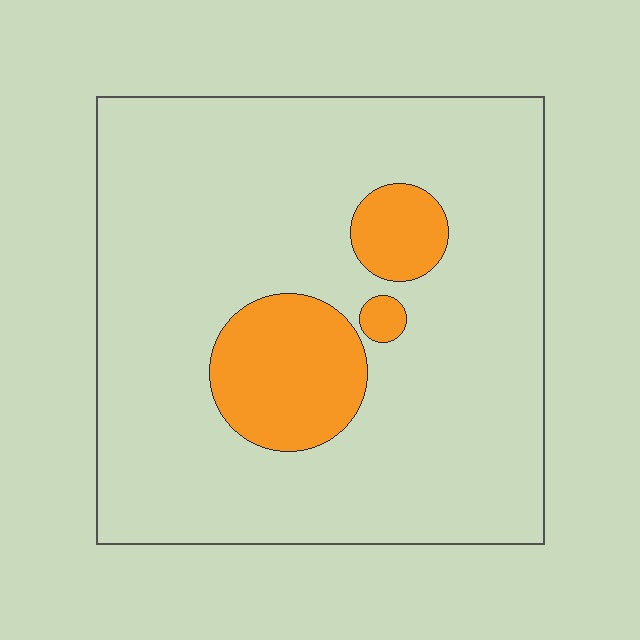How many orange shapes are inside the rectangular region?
3.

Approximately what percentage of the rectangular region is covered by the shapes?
Approximately 15%.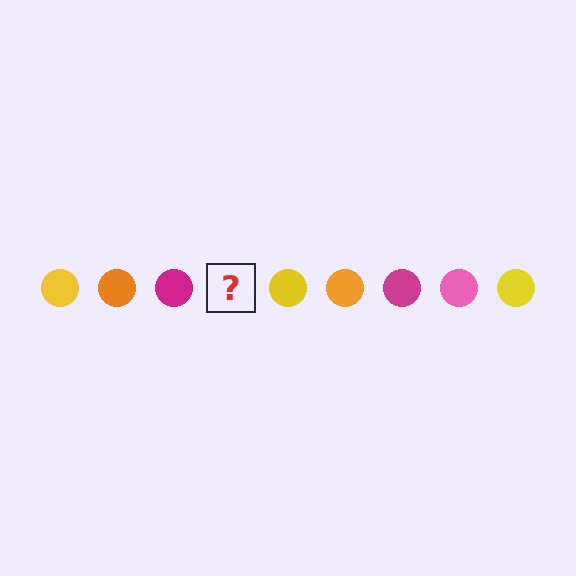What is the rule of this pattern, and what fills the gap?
The rule is that the pattern cycles through yellow, orange, magenta, pink circles. The gap should be filled with a pink circle.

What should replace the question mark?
The question mark should be replaced with a pink circle.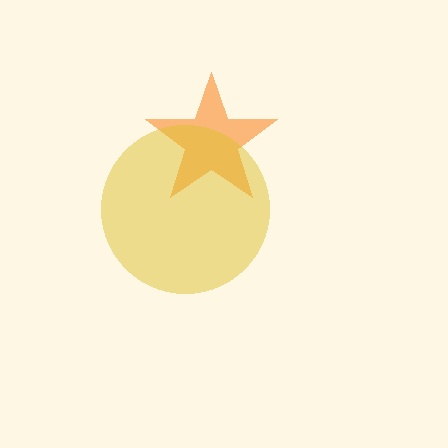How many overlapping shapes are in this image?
There are 2 overlapping shapes in the image.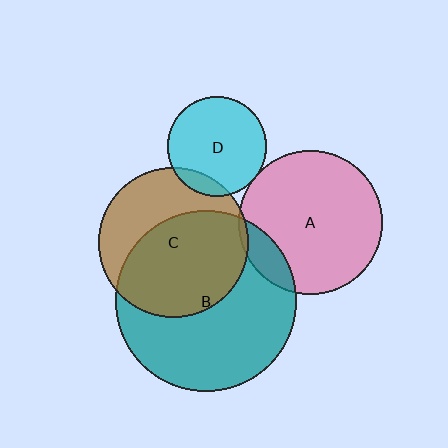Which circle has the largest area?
Circle B (teal).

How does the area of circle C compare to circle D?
Approximately 2.3 times.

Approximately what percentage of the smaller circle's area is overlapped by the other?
Approximately 10%.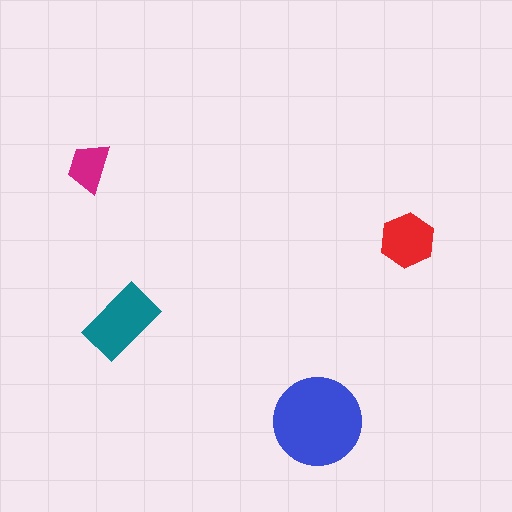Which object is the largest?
The blue circle.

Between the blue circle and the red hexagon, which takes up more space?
The blue circle.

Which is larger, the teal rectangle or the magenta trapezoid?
The teal rectangle.